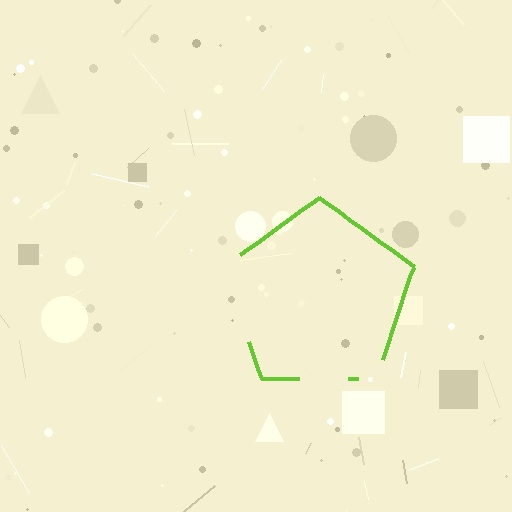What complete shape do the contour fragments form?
The contour fragments form a pentagon.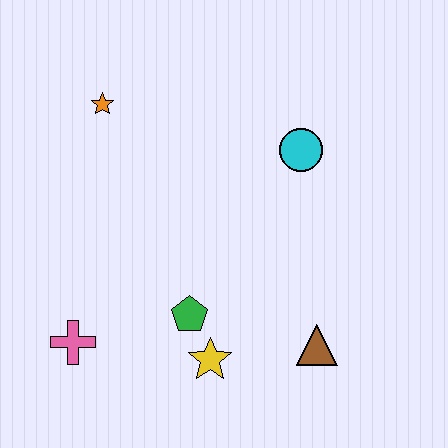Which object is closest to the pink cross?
The green pentagon is closest to the pink cross.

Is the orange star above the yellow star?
Yes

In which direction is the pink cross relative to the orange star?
The pink cross is below the orange star.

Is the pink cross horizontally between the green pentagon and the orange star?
No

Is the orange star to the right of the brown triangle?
No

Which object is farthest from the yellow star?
The orange star is farthest from the yellow star.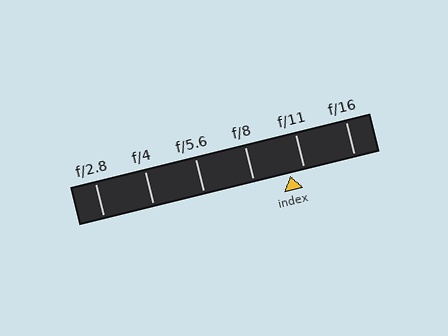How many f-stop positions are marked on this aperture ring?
There are 6 f-stop positions marked.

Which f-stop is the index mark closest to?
The index mark is closest to f/11.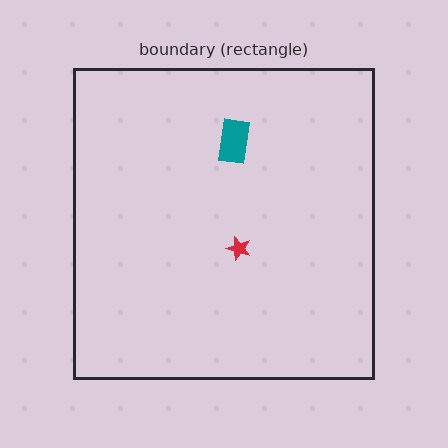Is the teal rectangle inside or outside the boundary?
Inside.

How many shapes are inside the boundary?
2 inside, 0 outside.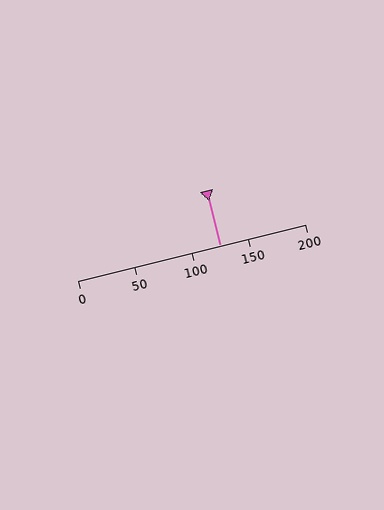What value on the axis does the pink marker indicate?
The marker indicates approximately 125.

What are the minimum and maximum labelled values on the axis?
The axis runs from 0 to 200.